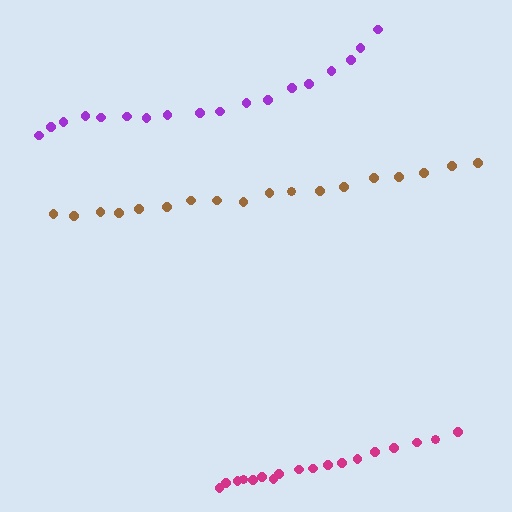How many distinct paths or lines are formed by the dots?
There are 3 distinct paths.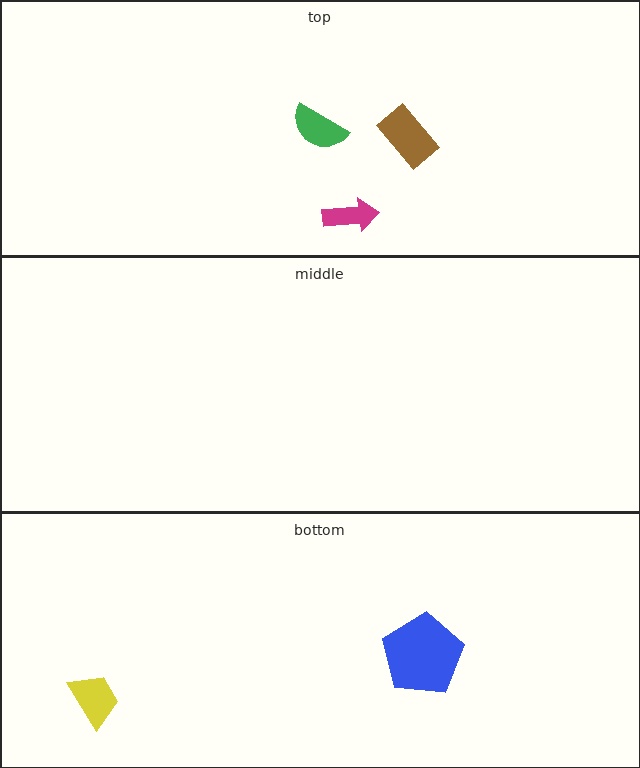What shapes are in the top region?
The magenta arrow, the green semicircle, the brown rectangle.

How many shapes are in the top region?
3.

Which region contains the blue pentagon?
The bottom region.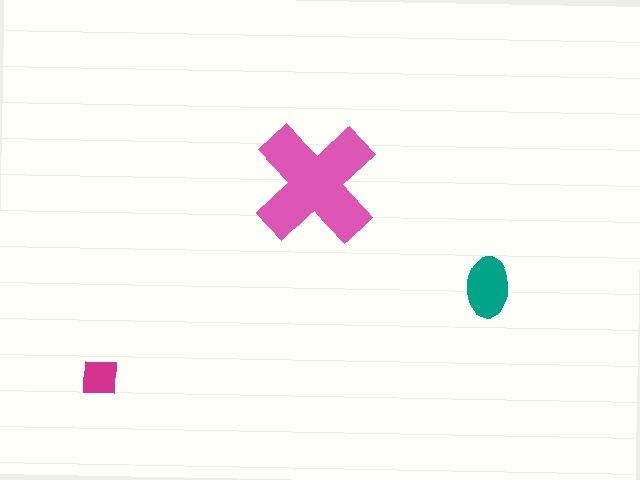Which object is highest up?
The pink cross is topmost.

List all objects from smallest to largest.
The magenta square, the teal ellipse, the pink cross.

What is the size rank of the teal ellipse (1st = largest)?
2nd.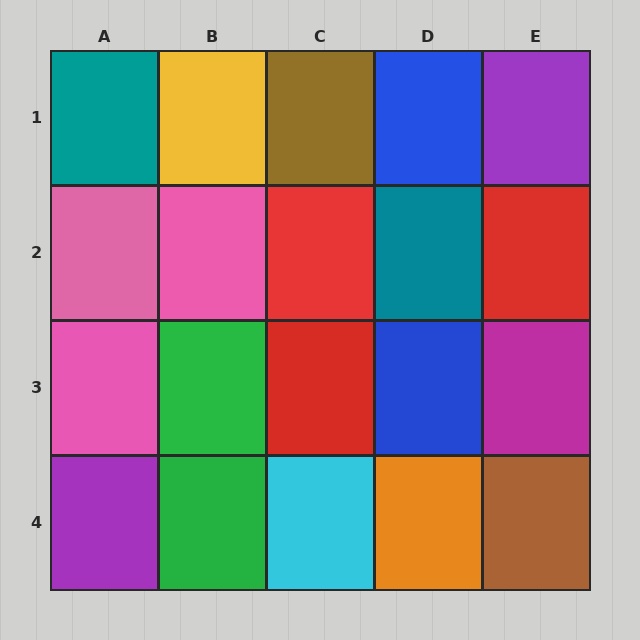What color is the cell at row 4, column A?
Purple.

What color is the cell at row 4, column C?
Cyan.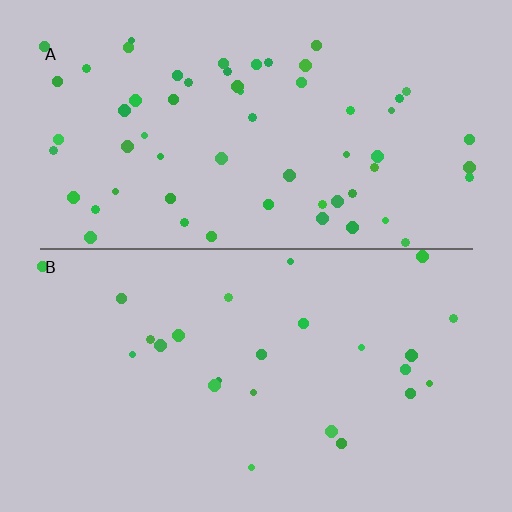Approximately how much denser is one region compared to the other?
Approximately 2.4× — region A over region B.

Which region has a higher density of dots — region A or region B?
A (the top).